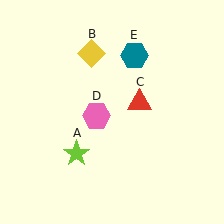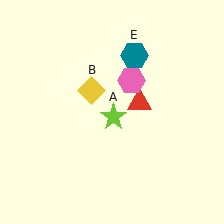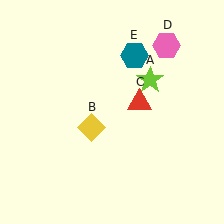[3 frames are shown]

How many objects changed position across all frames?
3 objects changed position: lime star (object A), yellow diamond (object B), pink hexagon (object D).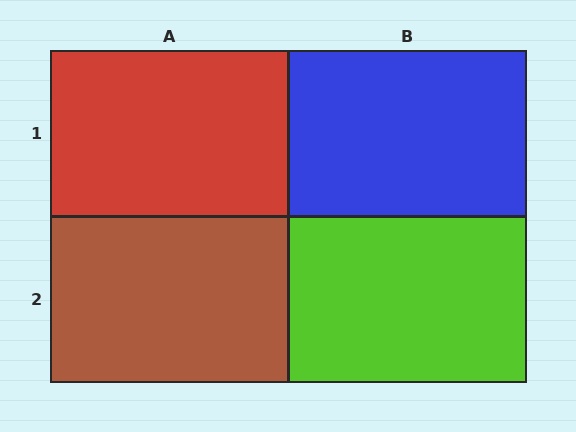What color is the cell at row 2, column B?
Lime.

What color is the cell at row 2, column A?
Brown.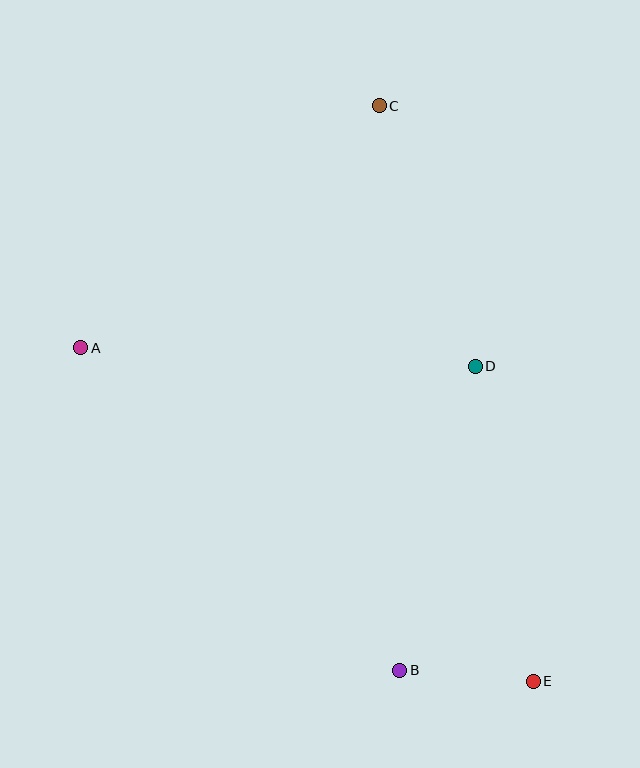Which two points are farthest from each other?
Points C and E are farthest from each other.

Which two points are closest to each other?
Points B and E are closest to each other.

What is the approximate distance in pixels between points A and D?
The distance between A and D is approximately 395 pixels.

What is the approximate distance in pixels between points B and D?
The distance between B and D is approximately 313 pixels.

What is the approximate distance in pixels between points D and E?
The distance between D and E is approximately 320 pixels.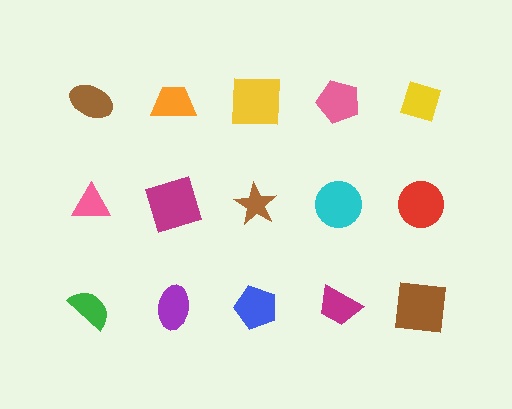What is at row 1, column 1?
A brown ellipse.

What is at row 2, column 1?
A pink triangle.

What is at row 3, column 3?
A blue pentagon.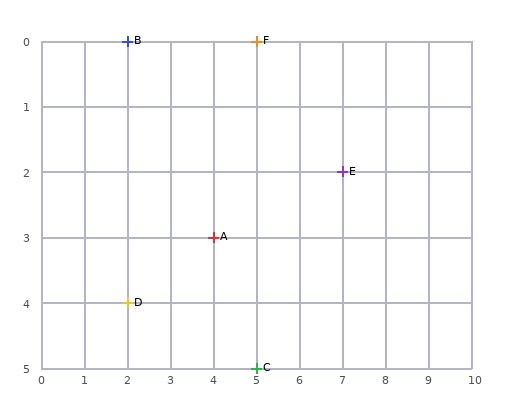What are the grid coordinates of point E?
Point E is at grid coordinates (7, 2).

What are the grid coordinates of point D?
Point D is at grid coordinates (2, 4).